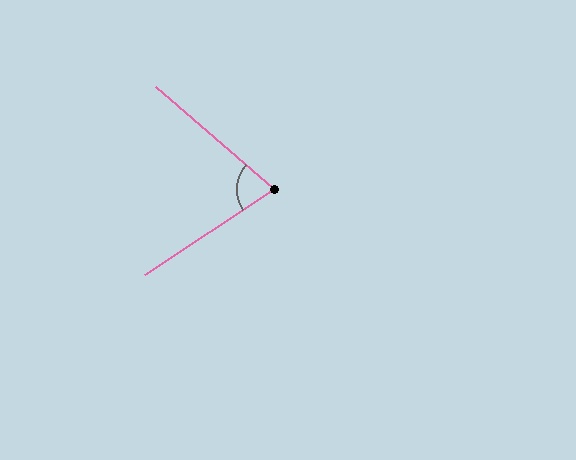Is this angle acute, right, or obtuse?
It is acute.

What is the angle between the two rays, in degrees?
Approximately 74 degrees.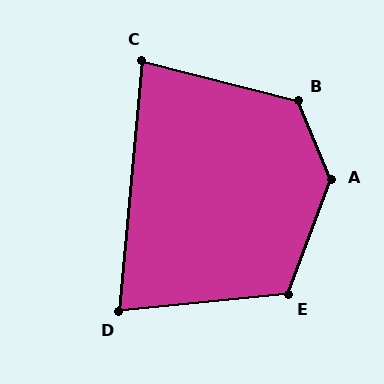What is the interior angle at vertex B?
Approximately 127 degrees (obtuse).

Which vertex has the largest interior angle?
A, at approximately 136 degrees.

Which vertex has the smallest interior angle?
D, at approximately 79 degrees.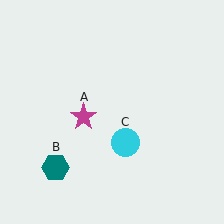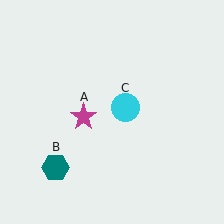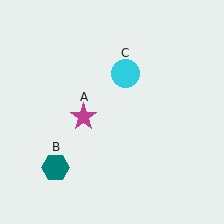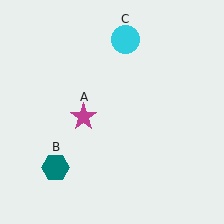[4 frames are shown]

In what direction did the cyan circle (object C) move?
The cyan circle (object C) moved up.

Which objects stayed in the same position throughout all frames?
Magenta star (object A) and teal hexagon (object B) remained stationary.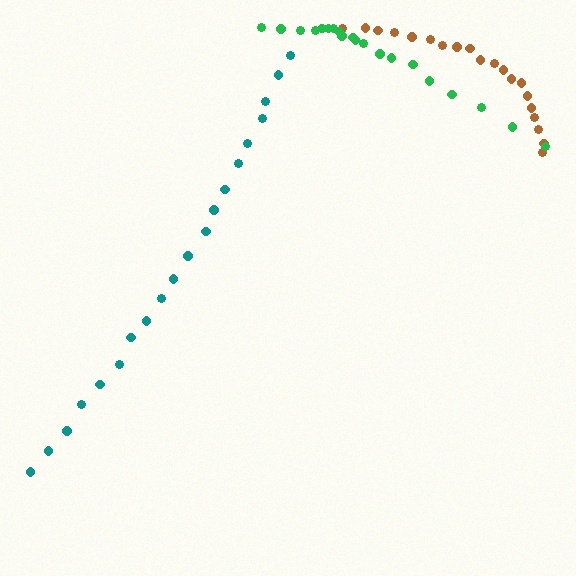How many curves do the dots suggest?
There are 3 distinct paths.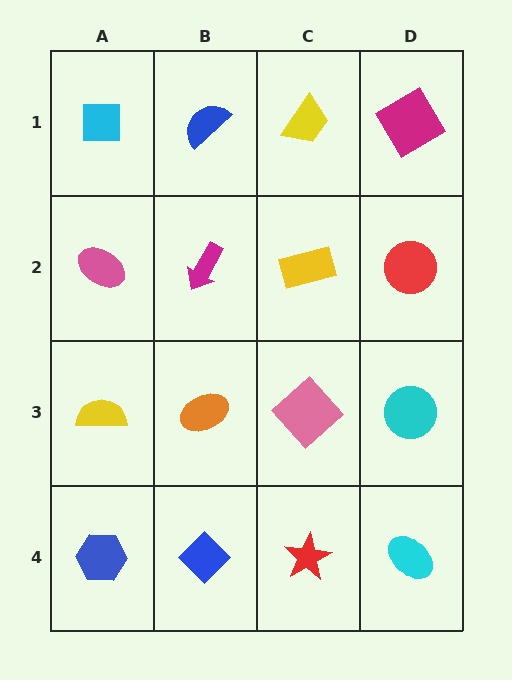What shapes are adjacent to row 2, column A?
A cyan square (row 1, column A), a yellow semicircle (row 3, column A), a magenta arrow (row 2, column B).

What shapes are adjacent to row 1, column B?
A magenta arrow (row 2, column B), a cyan square (row 1, column A), a yellow trapezoid (row 1, column C).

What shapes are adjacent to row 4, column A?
A yellow semicircle (row 3, column A), a blue diamond (row 4, column B).